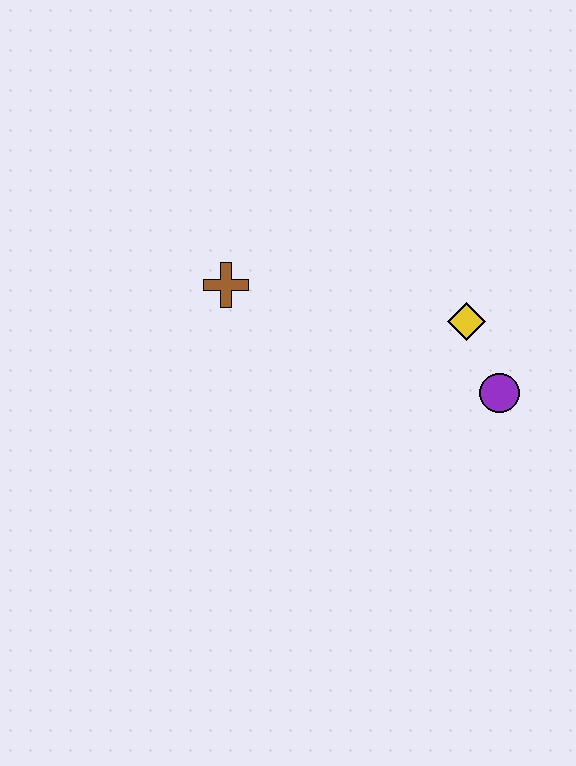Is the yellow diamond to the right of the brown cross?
Yes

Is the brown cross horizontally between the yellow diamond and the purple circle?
No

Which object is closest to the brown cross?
The yellow diamond is closest to the brown cross.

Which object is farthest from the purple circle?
The brown cross is farthest from the purple circle.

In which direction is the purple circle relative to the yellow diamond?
The purple circle is below the yellow diamond.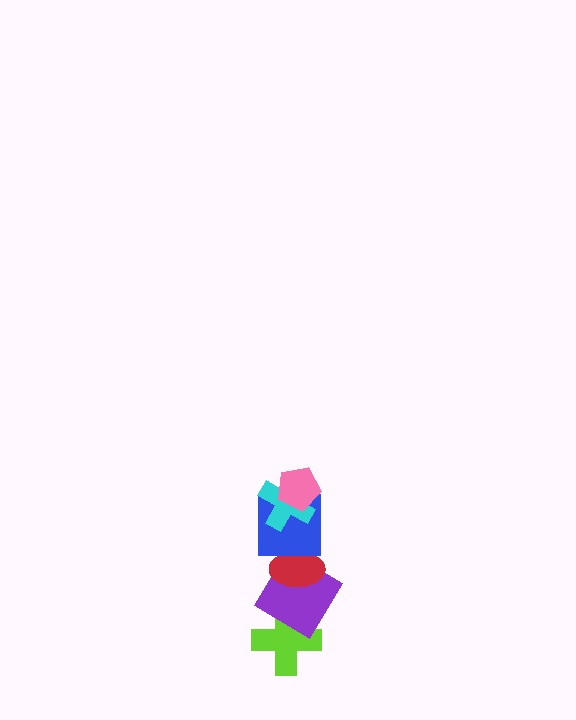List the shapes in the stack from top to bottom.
From top to bottom: the pink pentagon, the cyan cross, the blue square, the red ellipse, the purple diamond, the lime cross.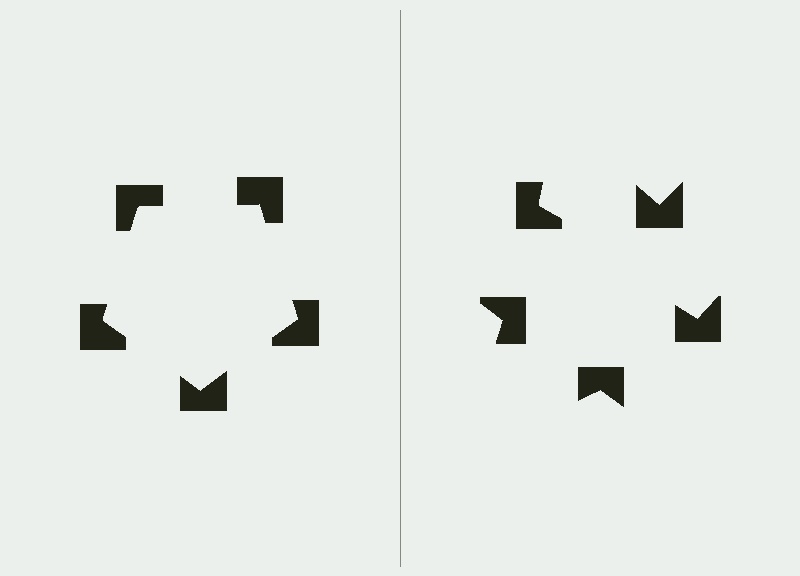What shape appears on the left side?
An illusory pentagon.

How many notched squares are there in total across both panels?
10 — 5 on each side.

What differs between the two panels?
The notched squares are positioned identically on both sides; only the wedge orientations differ. On the left they align to a pentagon; on the right they are misaligned.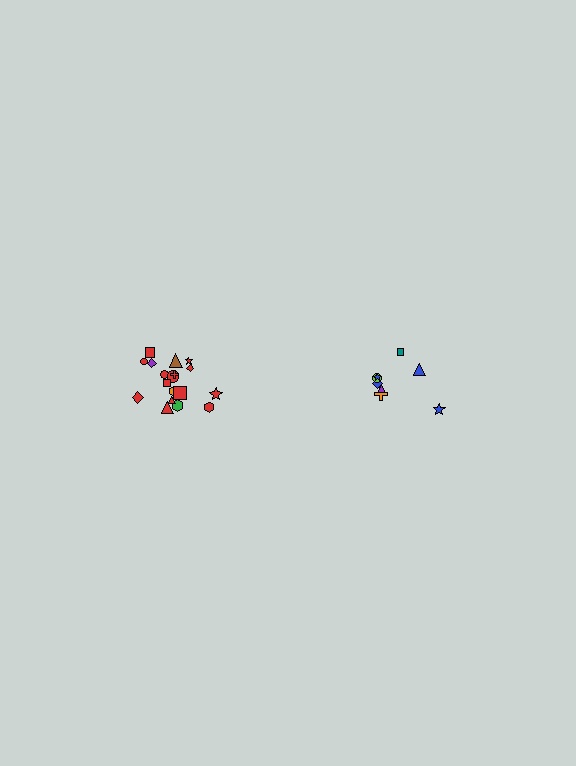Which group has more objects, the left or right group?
The left group.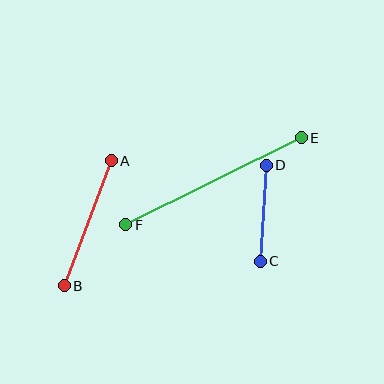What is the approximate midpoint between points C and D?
The midpoint is at approximately (263, 213) pixels.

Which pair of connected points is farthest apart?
Points E and F are farthest apart.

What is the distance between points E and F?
The distance is approximately 196 pixels.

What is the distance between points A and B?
The distance is approximately 133 pixels.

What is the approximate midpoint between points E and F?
The midpoint is at approximately (213, 181) pixels.